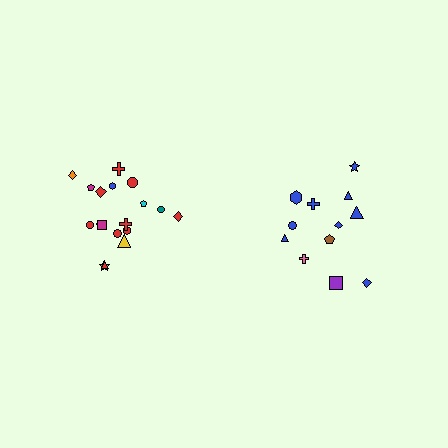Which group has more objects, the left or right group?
The left group.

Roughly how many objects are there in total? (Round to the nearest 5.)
Roughly 30 objects in total.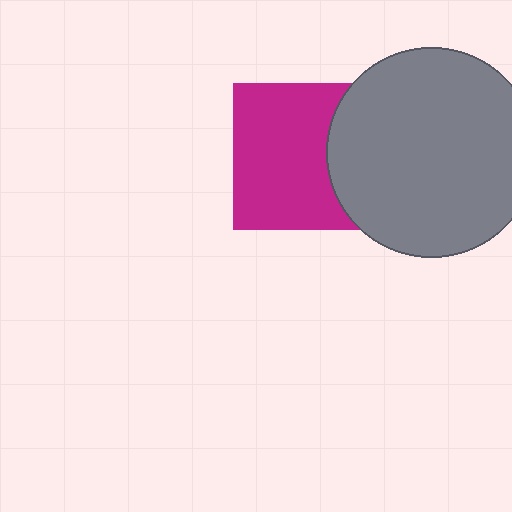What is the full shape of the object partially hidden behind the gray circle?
The partially hidden object is a magenta square.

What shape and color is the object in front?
The object in front is a gray circle.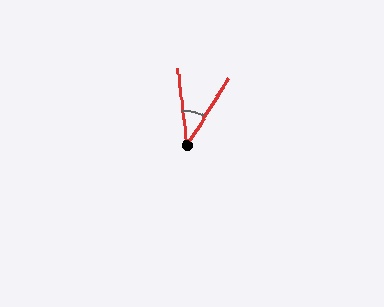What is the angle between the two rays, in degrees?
Approximately 38 degrees.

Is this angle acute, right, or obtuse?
It is acute.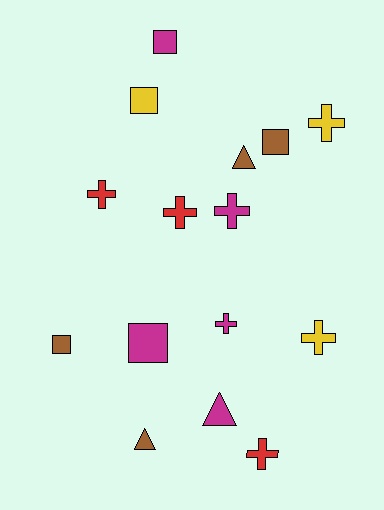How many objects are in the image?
There are 15 objects.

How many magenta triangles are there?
There is 1 magenta triangle.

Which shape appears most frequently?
Cross, with 7 objects.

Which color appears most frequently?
Magenta, with 5 objects.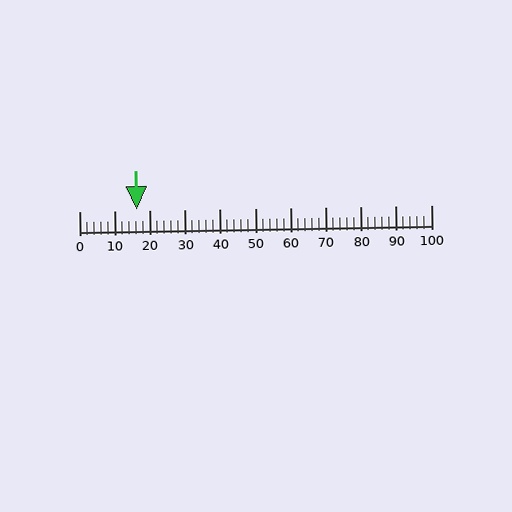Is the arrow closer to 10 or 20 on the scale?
The arrow is closer to 20.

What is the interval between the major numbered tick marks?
The major tick marks are spaced 10 units apart.